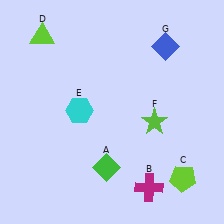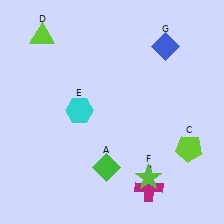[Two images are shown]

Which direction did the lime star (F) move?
The lime star (F) moved down.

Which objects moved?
The objects that moved are: the lime pentagon (C), the lime star (F).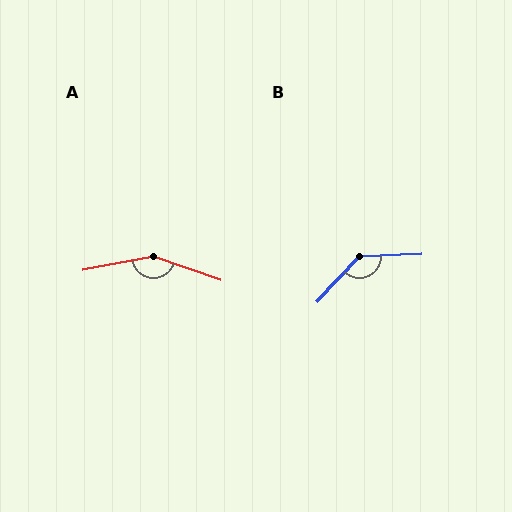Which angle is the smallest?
B, at approximately 136 degrees.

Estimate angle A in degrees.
Approximately 150 degrees.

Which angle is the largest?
A, at approximately 150 degrees.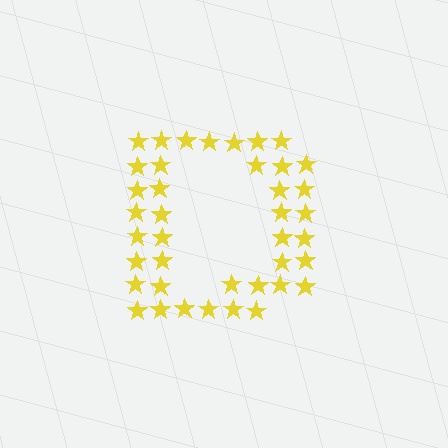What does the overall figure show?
The overall figure shows the letter D.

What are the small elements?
The small elements are stars.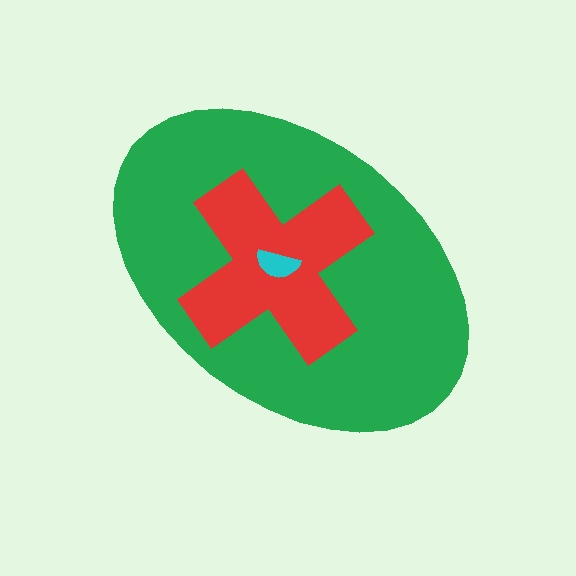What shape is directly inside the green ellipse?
The red cross.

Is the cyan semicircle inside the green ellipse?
Yes.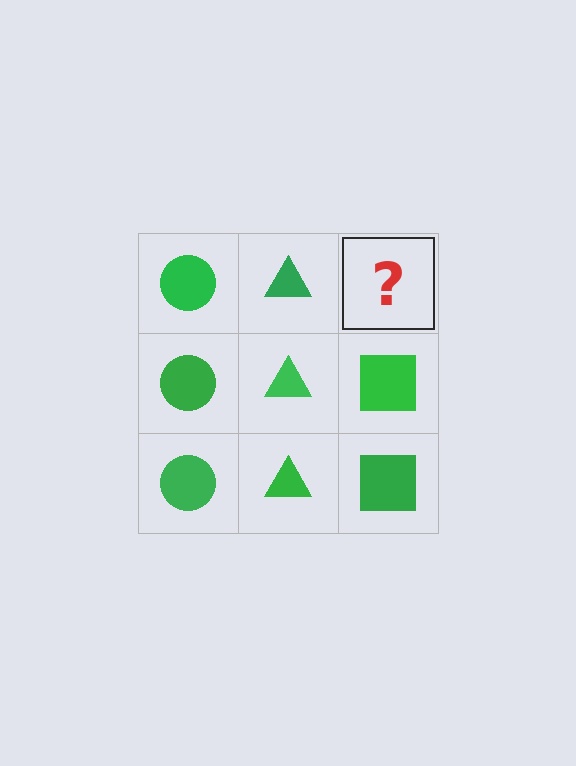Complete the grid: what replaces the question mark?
The question mark should be replaced with a green square.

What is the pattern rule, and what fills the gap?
The rule is that each column has a consistent shape. The gap should be filled with a green square.